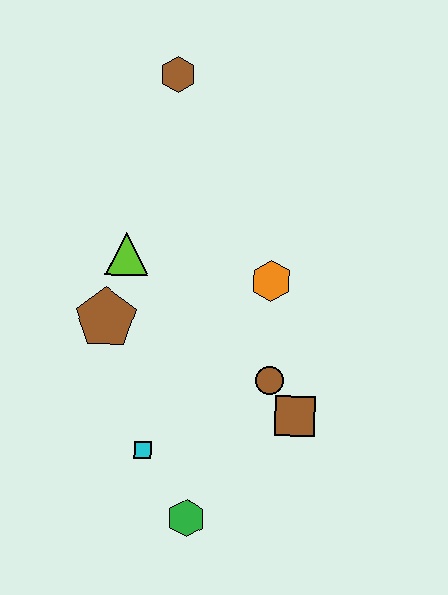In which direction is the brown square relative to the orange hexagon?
The brown square is below the orange hexagon.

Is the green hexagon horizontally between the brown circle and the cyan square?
Yes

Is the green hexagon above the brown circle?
No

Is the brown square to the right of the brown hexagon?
Yes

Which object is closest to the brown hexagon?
The lime triangle is closest to the brown hexagon.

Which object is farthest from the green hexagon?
The brown hexagon is farthest from the green hexagon.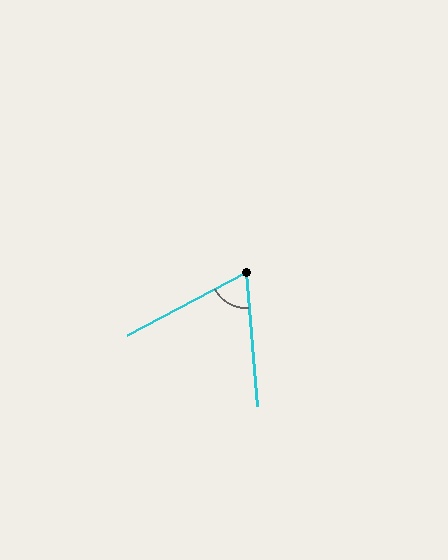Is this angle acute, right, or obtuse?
It is acute.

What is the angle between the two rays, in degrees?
Approximately 67 degrees.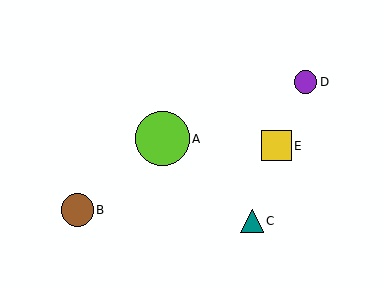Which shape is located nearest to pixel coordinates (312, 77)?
The purple circle (labeled D) at (306, 82) is nearest to that location.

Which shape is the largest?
The lime circle (labeled A) is the largest.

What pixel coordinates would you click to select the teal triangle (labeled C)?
Click at (252, 221) to select the teal triangle C.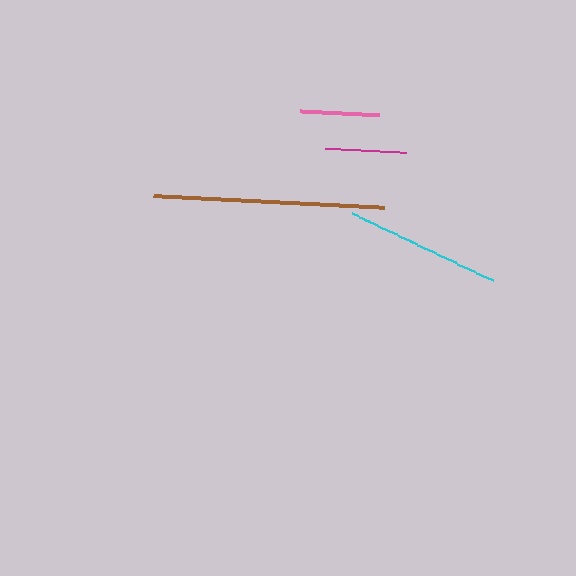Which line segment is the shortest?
The pink line is the shortest at approximately 79 pixels.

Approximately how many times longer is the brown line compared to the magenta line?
The brown line is approximately 2.9 times the length of the magenta line.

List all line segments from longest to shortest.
From longest to shortest: brown, cyan, magenta, pink.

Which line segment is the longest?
The brown line is the longest at approximately 231 pixels.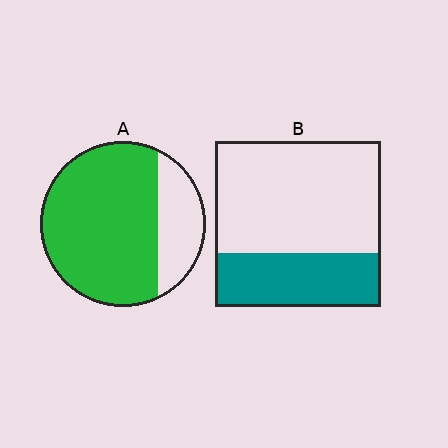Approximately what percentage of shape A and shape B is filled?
A is approximately 75% and B is approximately 35%.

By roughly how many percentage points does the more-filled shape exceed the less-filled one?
By roughly 45 percentage points (A over B).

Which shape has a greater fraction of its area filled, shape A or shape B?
Shape A.